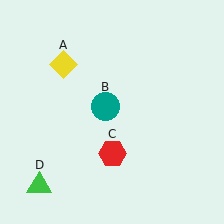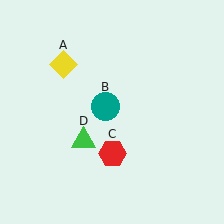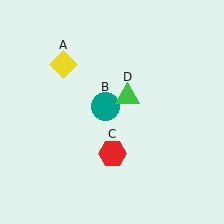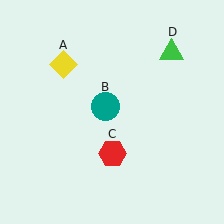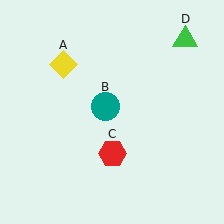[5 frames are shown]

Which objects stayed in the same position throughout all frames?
Yellow diamond (object A) and teal circle (object B) and red hexagon (object C) remained stationary.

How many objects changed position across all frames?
1 object changed position: green triangle (object D).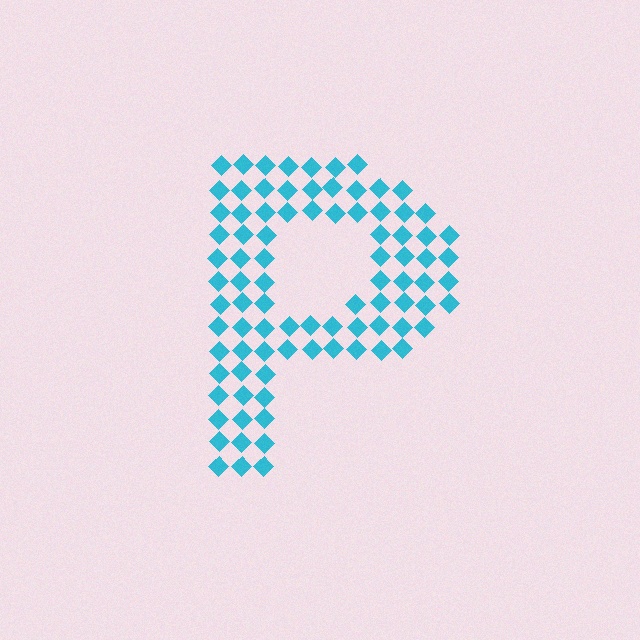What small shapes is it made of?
It is made of small diamonds.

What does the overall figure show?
The overall figure shows the letter P.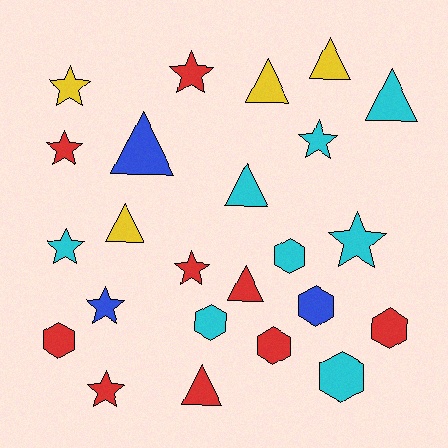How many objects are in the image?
There are 24 objects.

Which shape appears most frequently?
Star, with 9 objects.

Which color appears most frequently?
Red, with 9 objects.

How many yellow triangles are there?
There are 3 yellow triangles.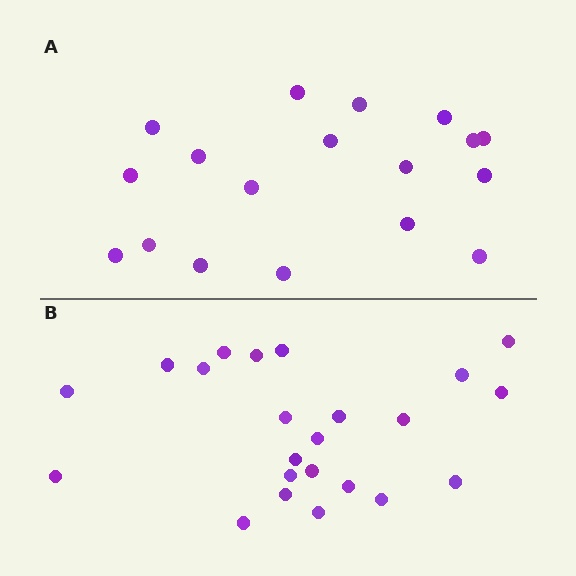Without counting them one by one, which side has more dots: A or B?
Region B (the bottom region) has more dots.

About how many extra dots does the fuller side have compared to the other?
Region B has about 5 more dots than region A.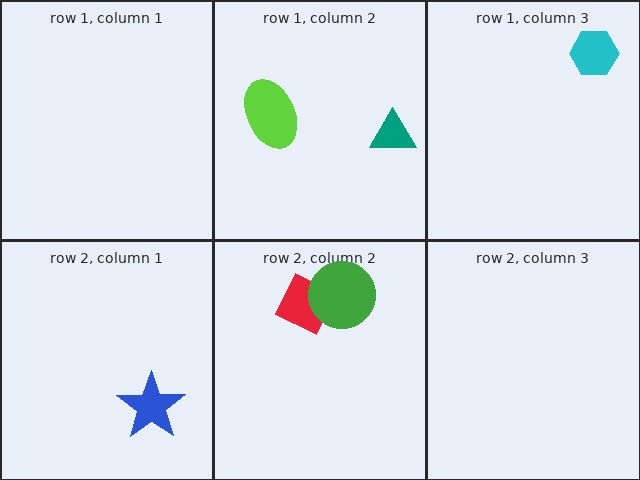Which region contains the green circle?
The row 2, column 2 region.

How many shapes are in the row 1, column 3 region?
1.